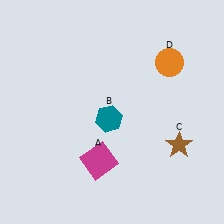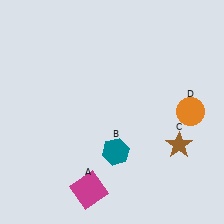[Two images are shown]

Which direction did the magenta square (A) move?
The magenta square (A) moved down.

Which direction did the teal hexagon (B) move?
The teal hexagon (B) moved down.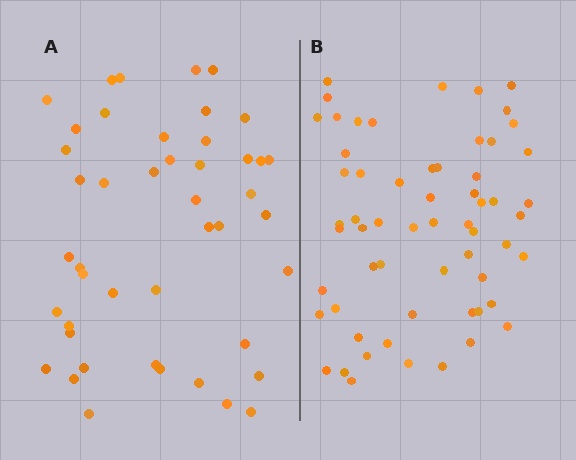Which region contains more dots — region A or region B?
Region B (the right region) has more dots.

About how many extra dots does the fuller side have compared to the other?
Region B has approximately 15 more dots than region A.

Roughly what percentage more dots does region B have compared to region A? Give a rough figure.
About 35% more.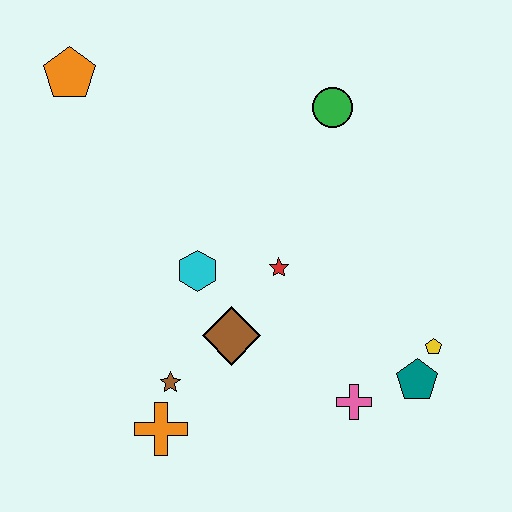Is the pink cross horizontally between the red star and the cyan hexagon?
No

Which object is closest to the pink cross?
The teal pentagon is closest to the pink cross.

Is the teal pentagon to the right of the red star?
Yes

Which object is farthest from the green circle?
The orange cross is farthest from the green circle.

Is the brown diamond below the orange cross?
No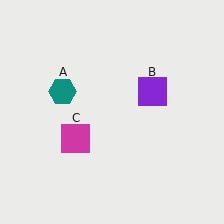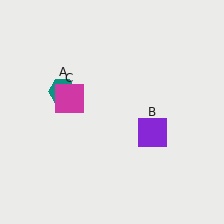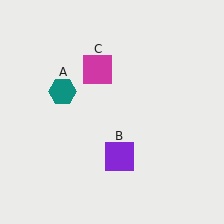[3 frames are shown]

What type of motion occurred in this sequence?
The purple square (object B), magenta square (object C) rotated clockwise around the center of the scene.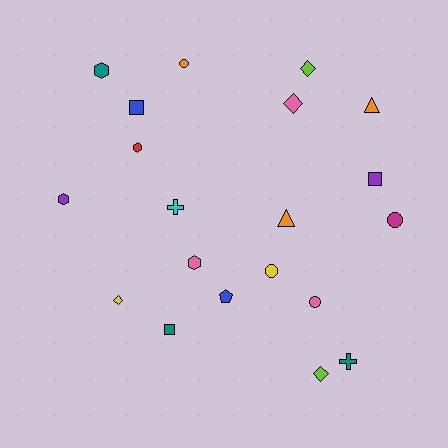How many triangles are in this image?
There are 2 triangles.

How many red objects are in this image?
There is 1 red object.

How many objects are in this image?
There are 20 objects.